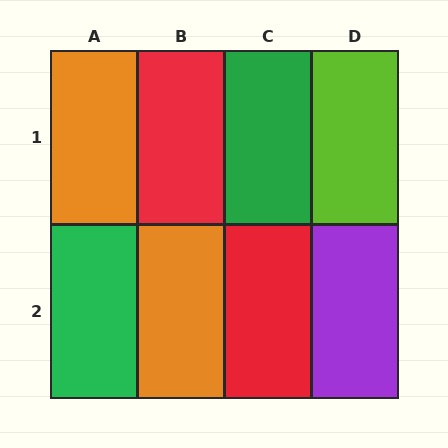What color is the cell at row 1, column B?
Red.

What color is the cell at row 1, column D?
Lime.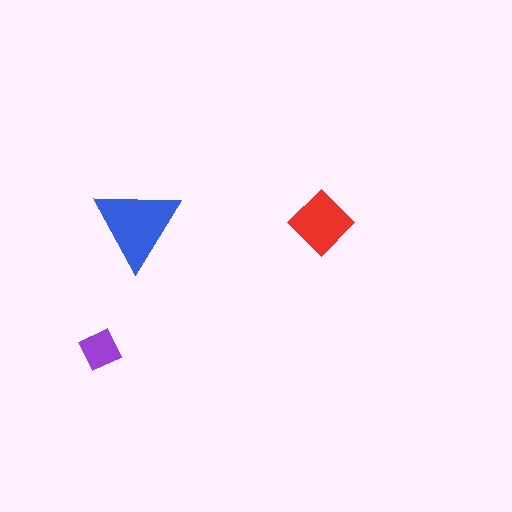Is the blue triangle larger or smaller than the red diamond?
Larger.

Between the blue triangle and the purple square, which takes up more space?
The blue triangle.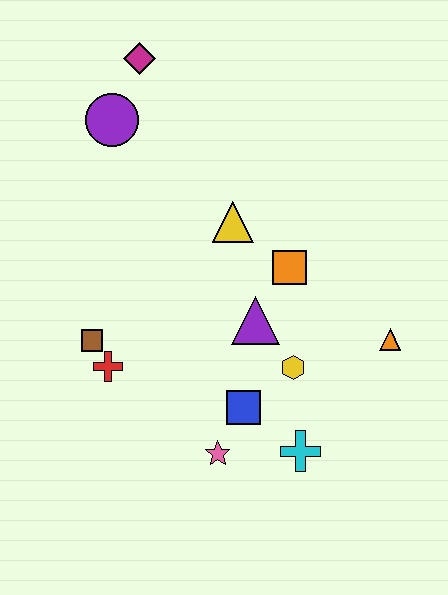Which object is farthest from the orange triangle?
The magenta diamond is farthest from the orange triangle.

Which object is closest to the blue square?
The pink star is closest to the blue square.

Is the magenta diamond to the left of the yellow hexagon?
Yes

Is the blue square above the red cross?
No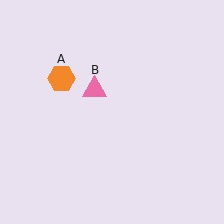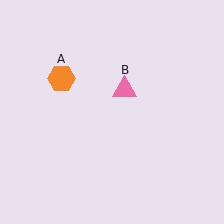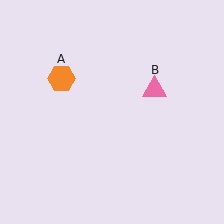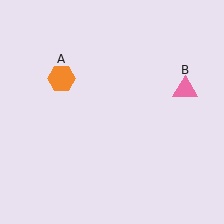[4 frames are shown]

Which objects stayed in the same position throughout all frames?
Orange hexagon (object A) remained stationary.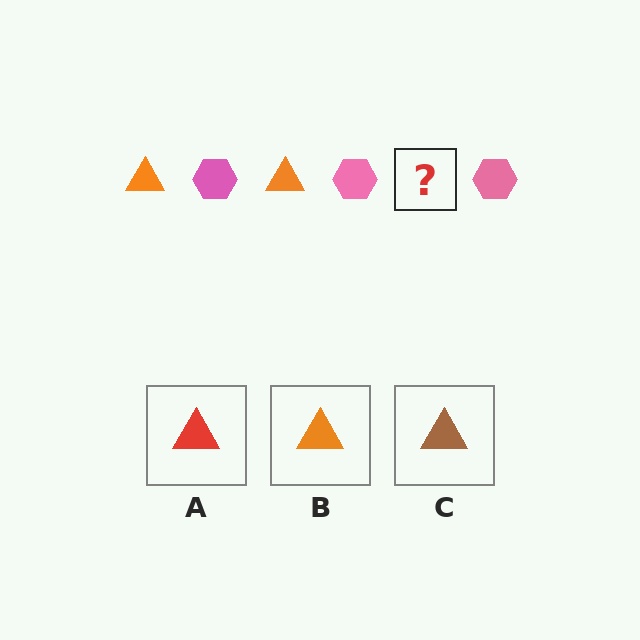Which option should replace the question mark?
Option B.